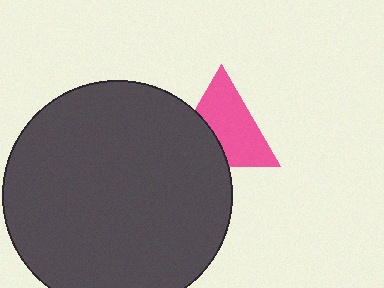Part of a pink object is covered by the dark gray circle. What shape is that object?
It is a triangle.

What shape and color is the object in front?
The object in front is a dark gray circle.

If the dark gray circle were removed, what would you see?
You would see the complete pink triangle.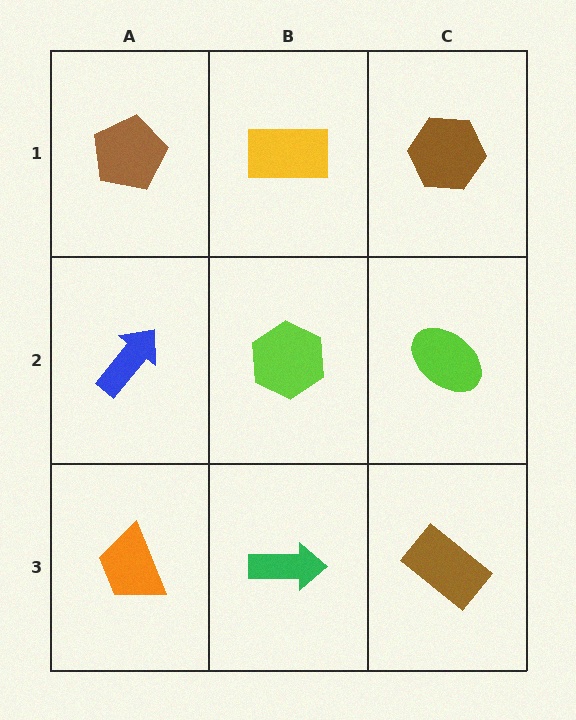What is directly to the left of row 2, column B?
A blue arrow.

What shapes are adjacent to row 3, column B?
A lime hexagon (row 2, column B), an orange trapezoid (row 3, column A), a brown rectangle (row 3, column C).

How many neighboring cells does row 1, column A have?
2.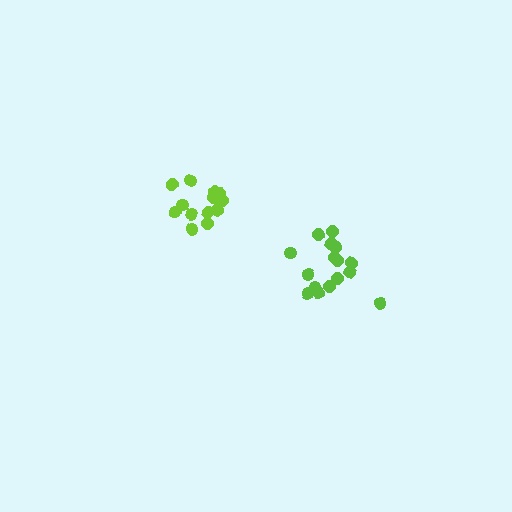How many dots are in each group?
Group 1: 16 dots, Group 2: 13 dots (29 total).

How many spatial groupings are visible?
There are 2 spatial groupings.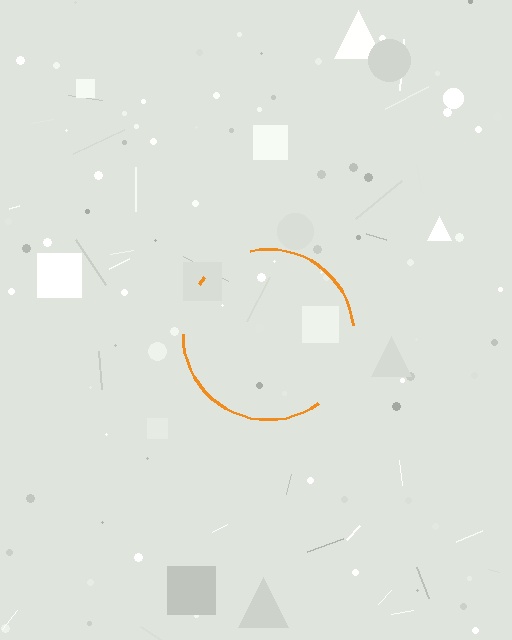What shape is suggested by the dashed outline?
The dashed outline suggests a circle.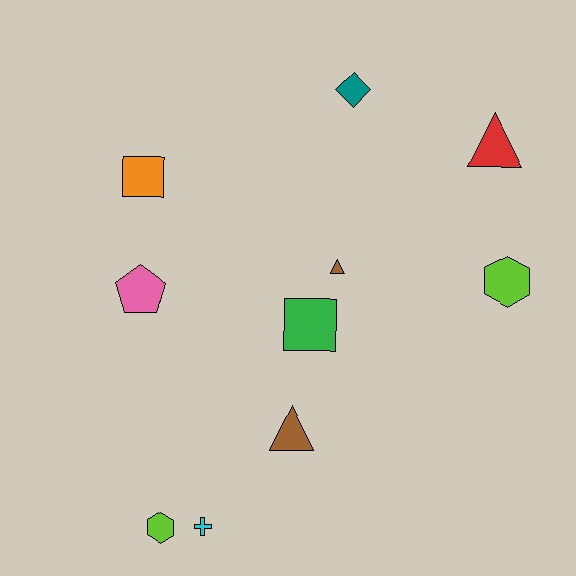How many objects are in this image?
There are 10 objects.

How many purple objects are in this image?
There are no purple objects.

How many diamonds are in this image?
There is 1 diamond.